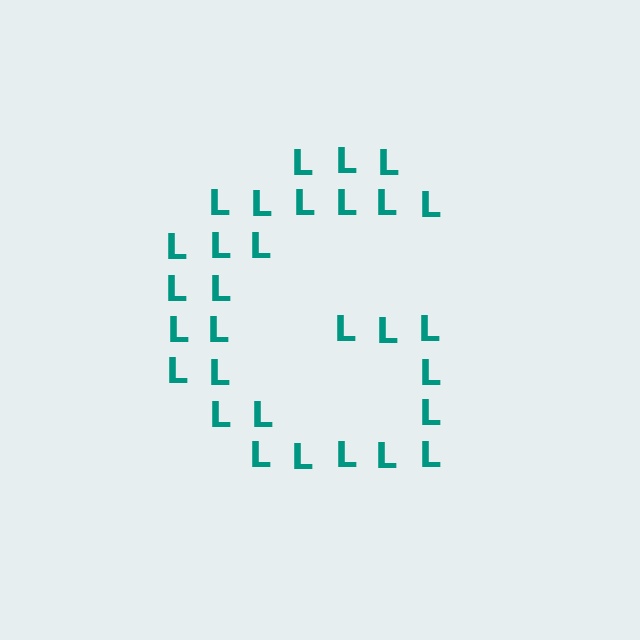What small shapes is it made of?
It is made of small letter L's.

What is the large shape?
The large shape is the letter G.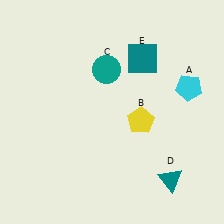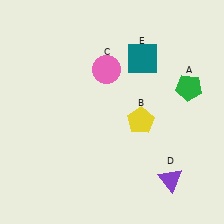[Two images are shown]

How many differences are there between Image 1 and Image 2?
There are 3 differences between the two images.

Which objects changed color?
A changed from cyan to green. C changed from teal to pink. D changed from teal to purple.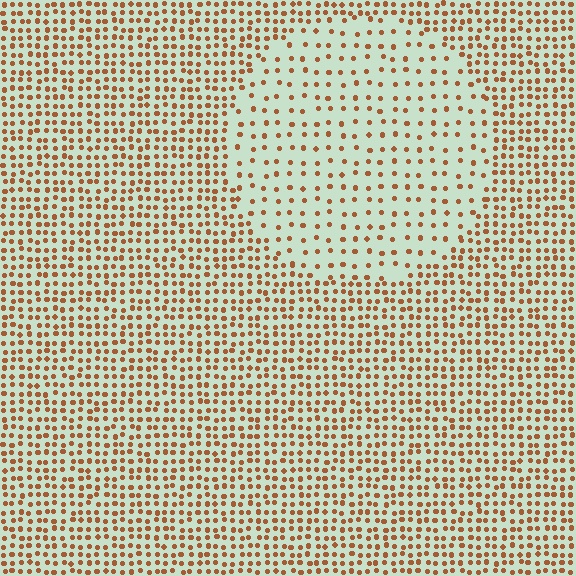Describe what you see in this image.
The image contains small brown elements arranged at two different densities. A circle-shaped region is visible where the elements are less densely packed than the surrounding area.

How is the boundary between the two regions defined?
The boundary is defined by a change in element density (approximately 2.3x ratio). All elements are the same color, size, and shape.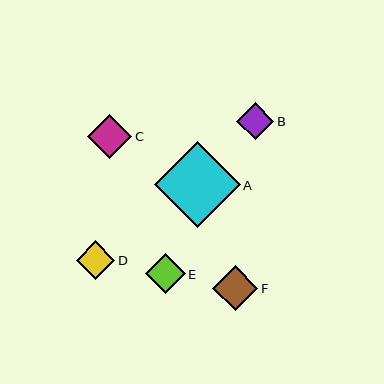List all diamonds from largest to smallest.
From largest to smallest: A, F, C, E, D, B.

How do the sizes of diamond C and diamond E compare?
Diamond C and diamond E are approximately the same size.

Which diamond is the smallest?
Diamond B is the smallest with a size of approximately 37 pixels.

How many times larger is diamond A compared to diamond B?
Diamond A is approximately 2.3 times the size of diamond B.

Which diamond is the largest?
Diamond A is the largest with a size of approximately 86 pixels.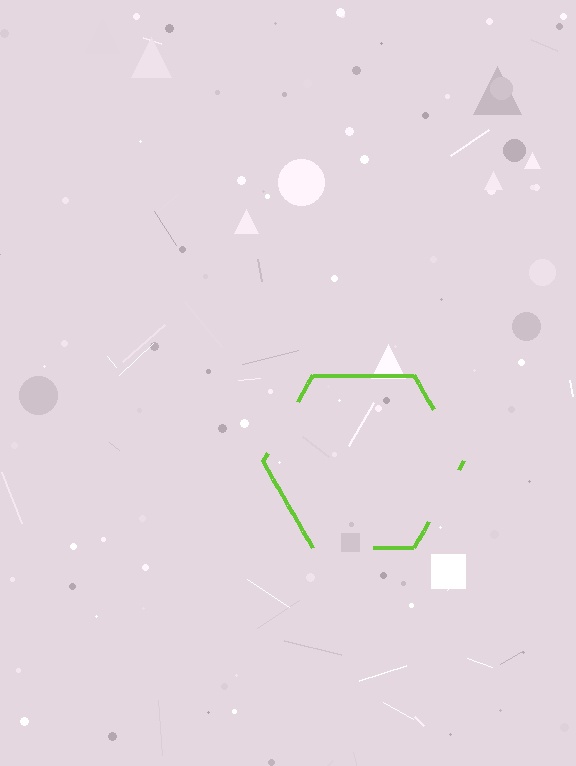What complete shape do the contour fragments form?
The contour fragments form a hexagon.